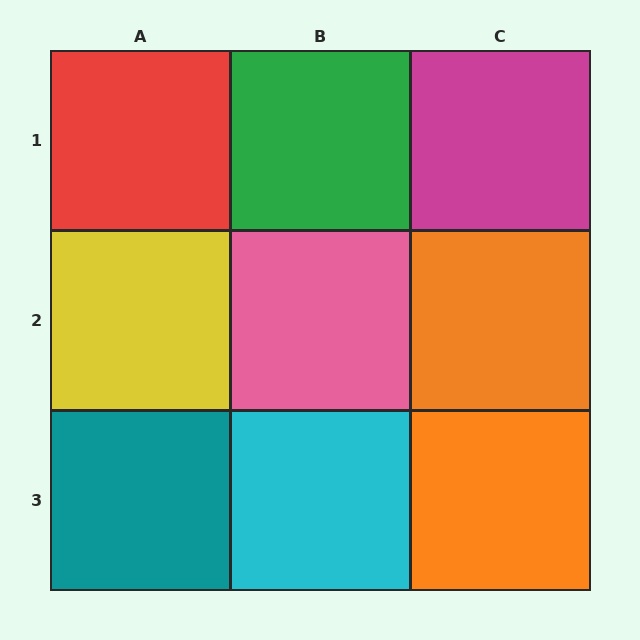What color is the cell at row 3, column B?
Cyan.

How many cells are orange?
2 cells are orange.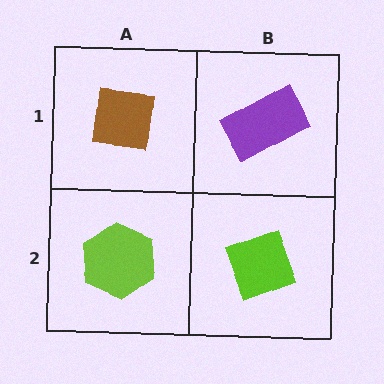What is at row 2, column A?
A lime hexagon.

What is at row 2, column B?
A lime diamond.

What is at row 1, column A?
A brown square.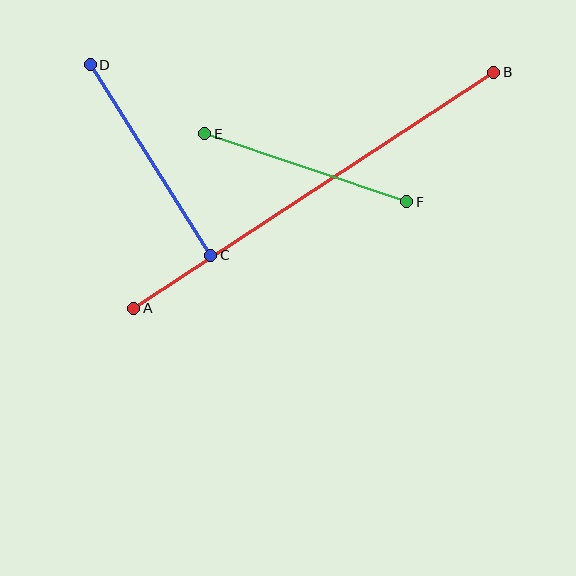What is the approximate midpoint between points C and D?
The midpoint is at approximately (151, 160) pixels.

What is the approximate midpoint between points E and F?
The midpoint is at approximately (306, 168) pixels.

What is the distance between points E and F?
The distance is approximately 213 pixels.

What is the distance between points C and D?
The distance is approximately 225 pixels.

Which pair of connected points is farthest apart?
Points A and B are farthest apart.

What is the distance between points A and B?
The distance is approximately 430 pixels.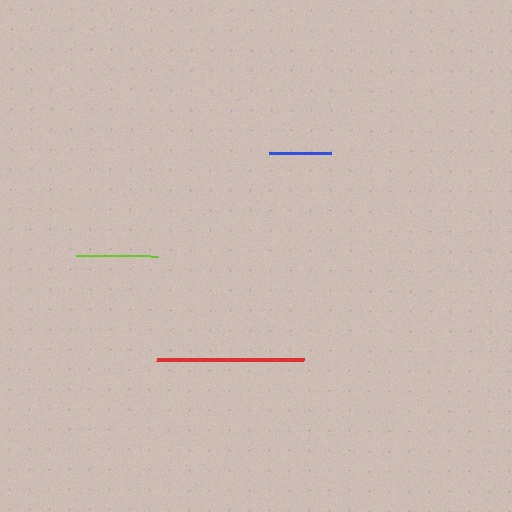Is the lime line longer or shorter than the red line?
The red line is longer than the lime line.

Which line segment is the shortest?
The blue line is the shortest at approximately 61 pixels.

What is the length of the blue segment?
The blue segment is approximately 61 pixels long.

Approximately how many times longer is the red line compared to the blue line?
The red line is approximately 2.4 times the length of the blue line.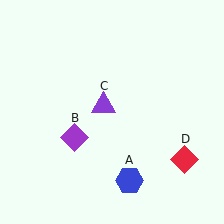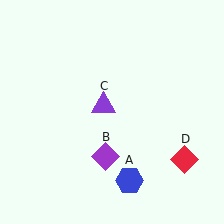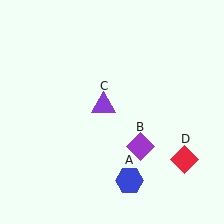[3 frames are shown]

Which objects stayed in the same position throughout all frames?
Blue hexagon (object A) and purple triangle (object C) and red diamond (object D) remained stationary.